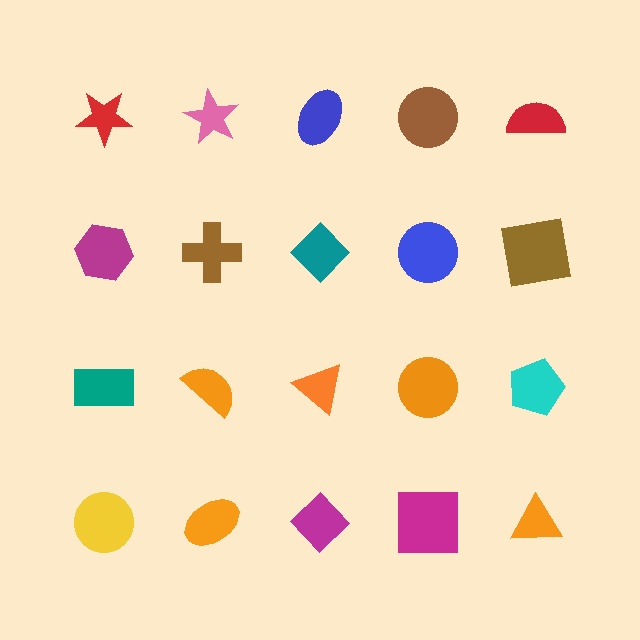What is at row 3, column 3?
An orange triangle.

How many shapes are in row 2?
5 shapes.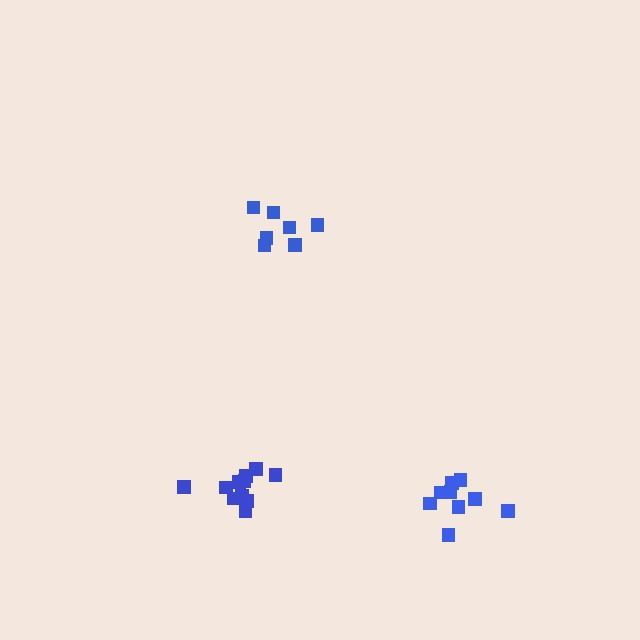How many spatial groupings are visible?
There are 3 spatial groupings.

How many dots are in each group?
Group 1: 7 dots, Group 2: 9 dots, Group 3: 11 dots (27 total).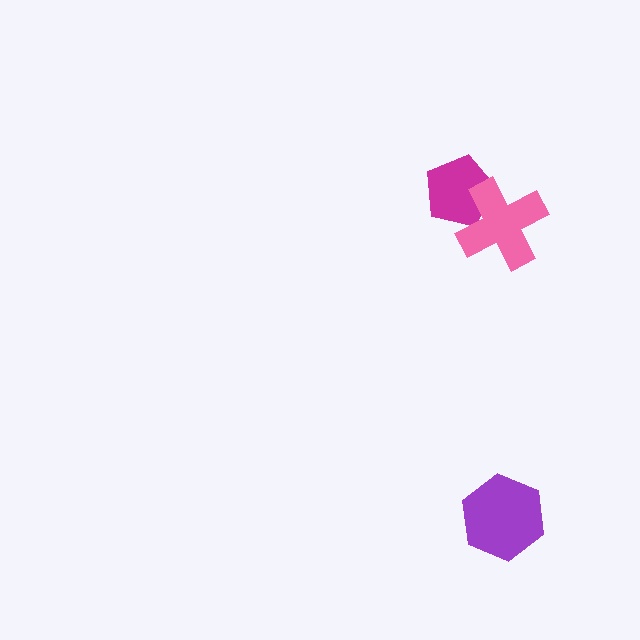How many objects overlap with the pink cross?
1 object overlaps with the pink cross.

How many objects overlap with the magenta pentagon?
1 object overlaps with the magenta pentagon.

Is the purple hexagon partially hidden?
No, no other shape covers it.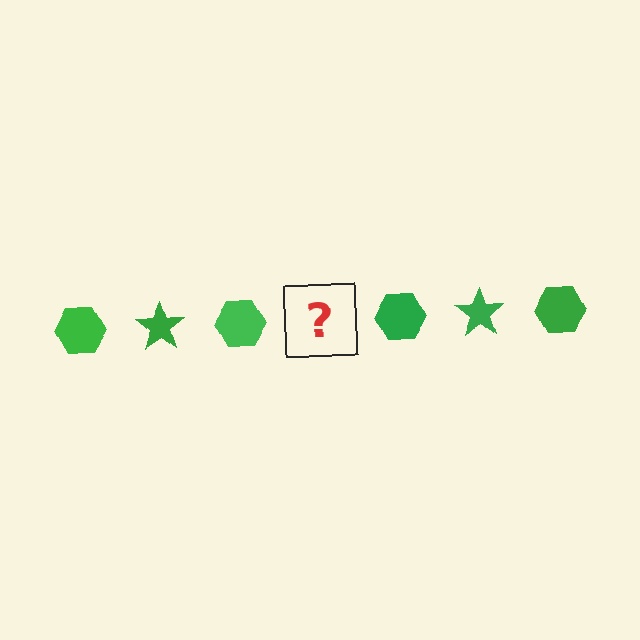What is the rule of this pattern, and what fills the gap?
The rule is that the pattern cycles through hexagon, star shapes in green. The gap should be filled with a green star.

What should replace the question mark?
The question mark should be replaced with a green star.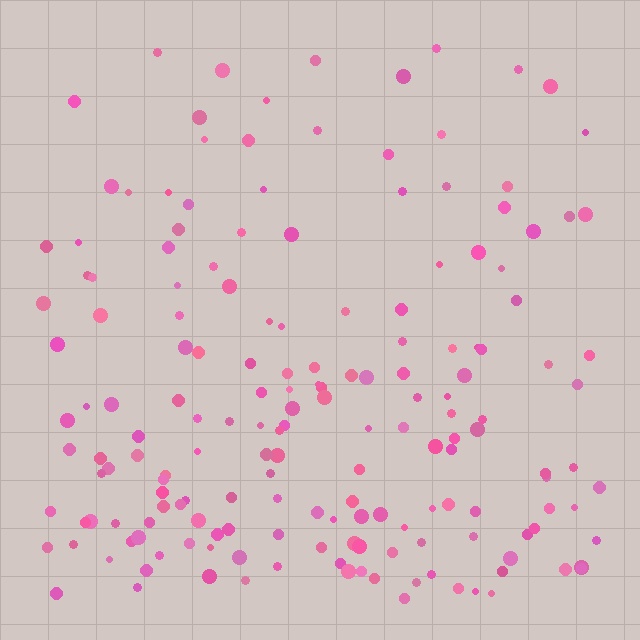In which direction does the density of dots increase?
From top to bottom, with the bottom side densest.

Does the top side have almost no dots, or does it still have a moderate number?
Still a moderate number, just noticeably fewer than the bottom.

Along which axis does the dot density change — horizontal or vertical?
Vertical.